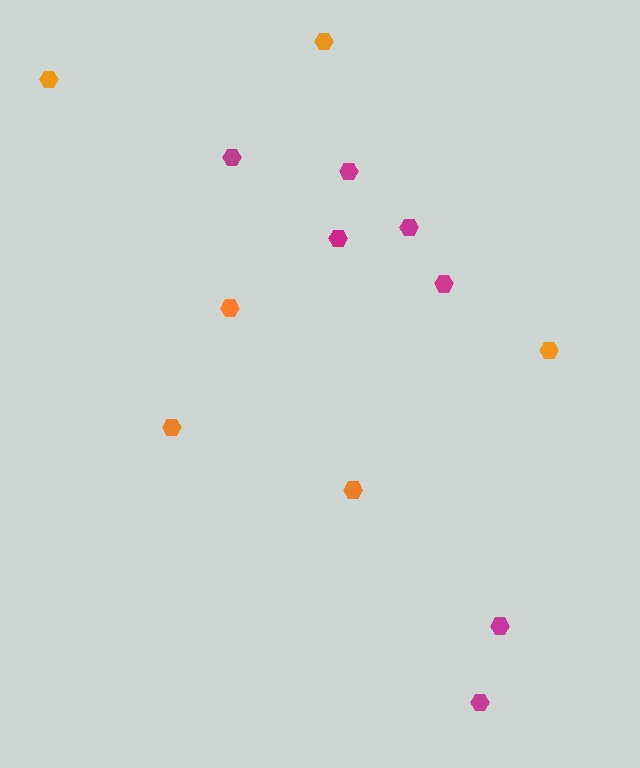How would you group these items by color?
There are 2 groups: one group of orange hexagons (6) and one group of magenta hexagons (7).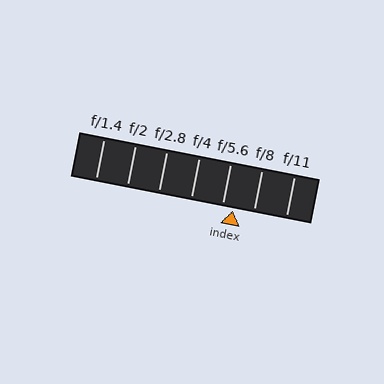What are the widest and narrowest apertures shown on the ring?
The widest aperture shown is f/1.4 and the narrowest is f/11.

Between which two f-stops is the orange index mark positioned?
The index mark is between f/5.6 and f/8.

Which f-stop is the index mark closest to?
The index mark is closest to f/5.6.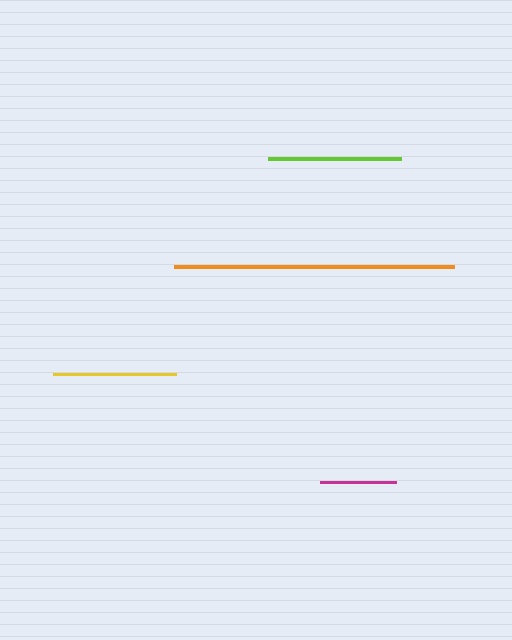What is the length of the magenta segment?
The magenta segment is approximately 76 pixels long.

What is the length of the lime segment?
The lime segment is approximately 134 pixels long.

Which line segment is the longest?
The orange line is the longest at approximately 280 pixels.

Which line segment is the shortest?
The magenta line is the shortest at approximately 76 pixels.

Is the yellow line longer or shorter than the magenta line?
The yellow line is longer than the magenta line.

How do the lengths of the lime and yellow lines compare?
The lime and yellow lines are approximately the same length.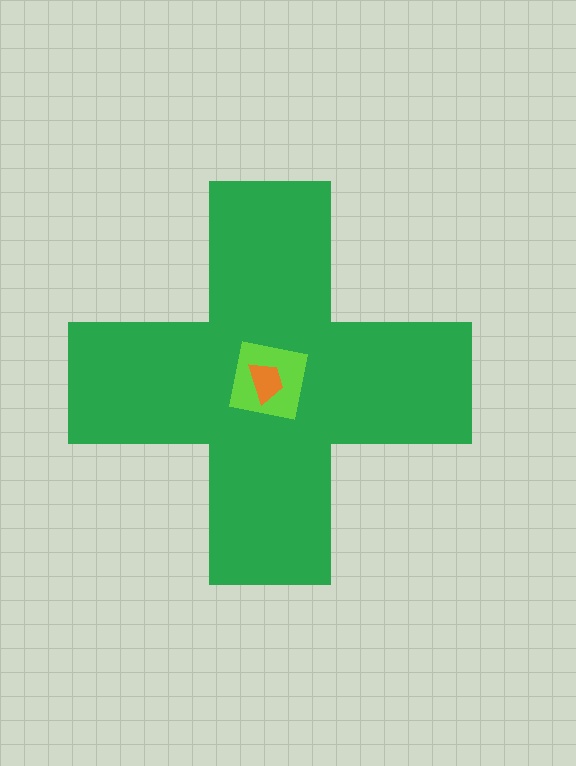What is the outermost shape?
The green cross.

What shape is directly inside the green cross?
The lime square.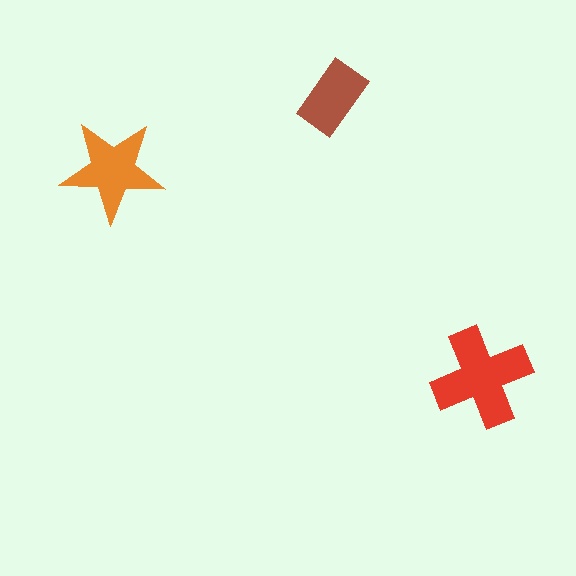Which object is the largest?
The red cross.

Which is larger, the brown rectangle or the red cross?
The red cross.